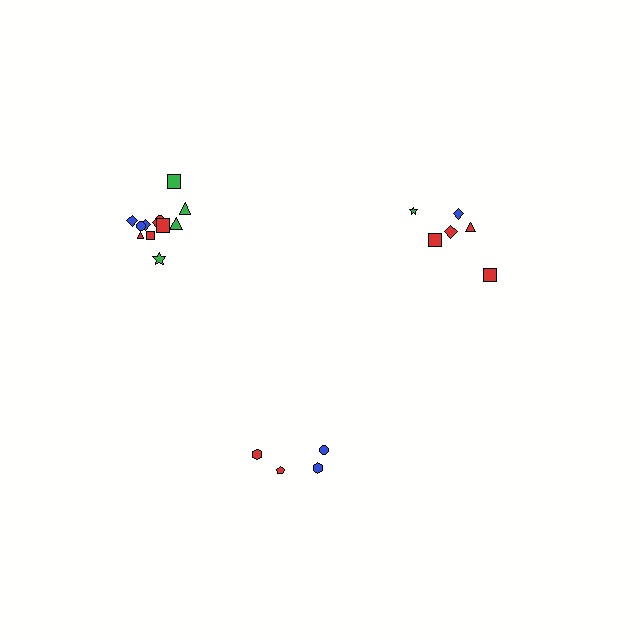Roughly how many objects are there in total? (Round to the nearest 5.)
Roughly 20 objects in total.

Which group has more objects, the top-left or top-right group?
The top-left group.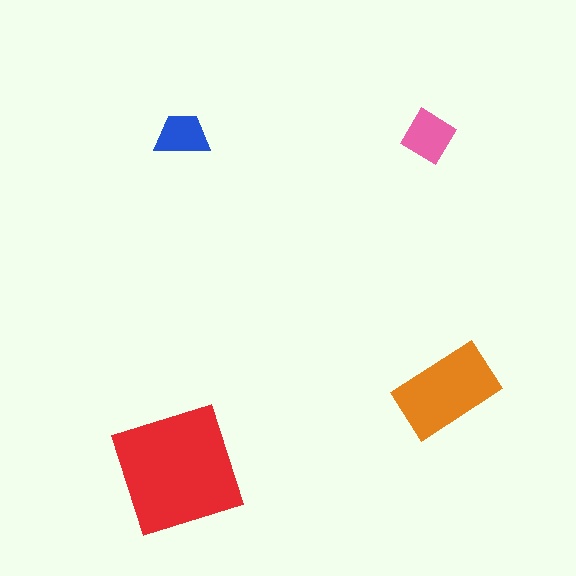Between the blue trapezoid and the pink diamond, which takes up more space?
The pink diamond.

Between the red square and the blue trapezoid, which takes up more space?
The red square.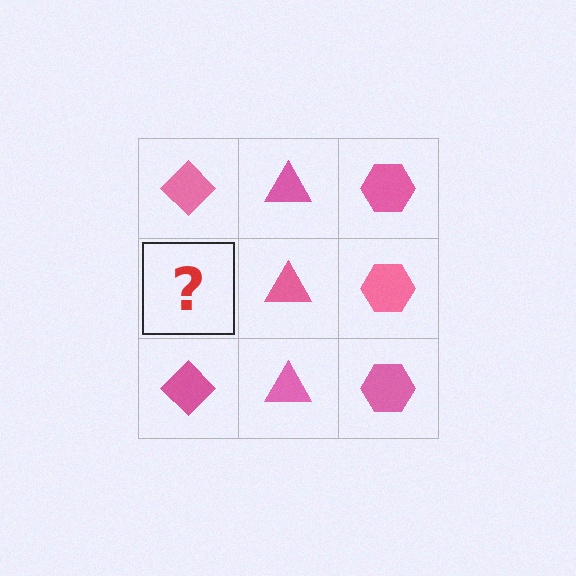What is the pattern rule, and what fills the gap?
The rule is that each column has a consistent shape. The gap should be filled with a pink diamond.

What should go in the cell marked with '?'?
The missing cell should contain a pink diamond.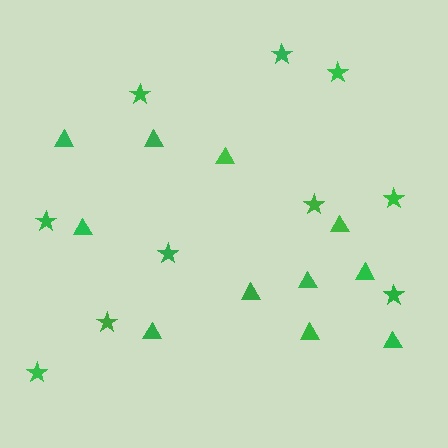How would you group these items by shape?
There are 2 groups: one group of stars (10) and one group of triangles (11).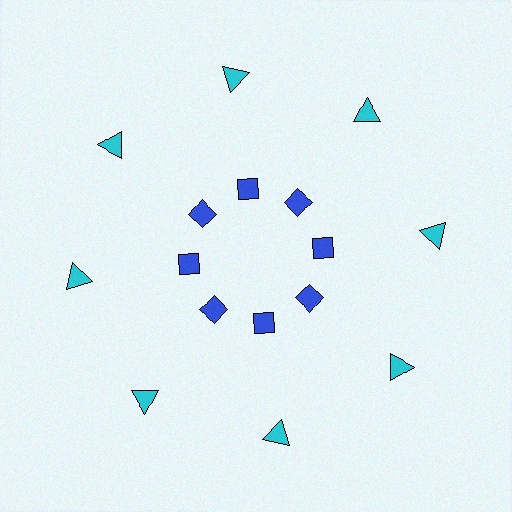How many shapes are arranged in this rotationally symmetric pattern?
There are 16 shapes, arranged in 8 groups of 2.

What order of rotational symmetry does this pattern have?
This pattern has 8-fold rotational symmetry.